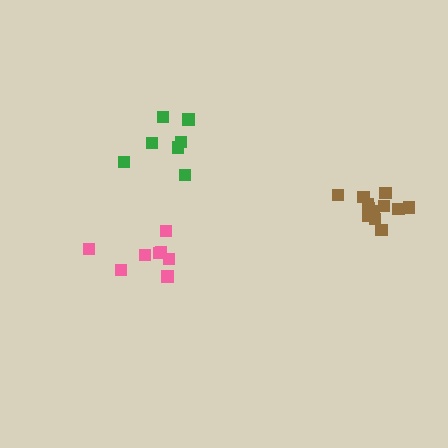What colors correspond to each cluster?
The clusters are colored: pink, brown, green.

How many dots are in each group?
Group 1: 8 dots, Group 2: 12 dots, Group 3: 7 dots (27 total).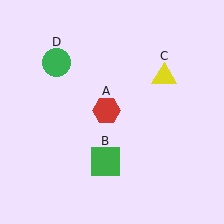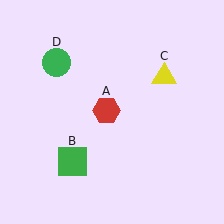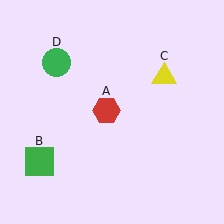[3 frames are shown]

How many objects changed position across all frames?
1 object changed position: green square (object B).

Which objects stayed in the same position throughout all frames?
Red hexagon (object A) and yellow triangle (object C) and green circle (object D) remained stationary.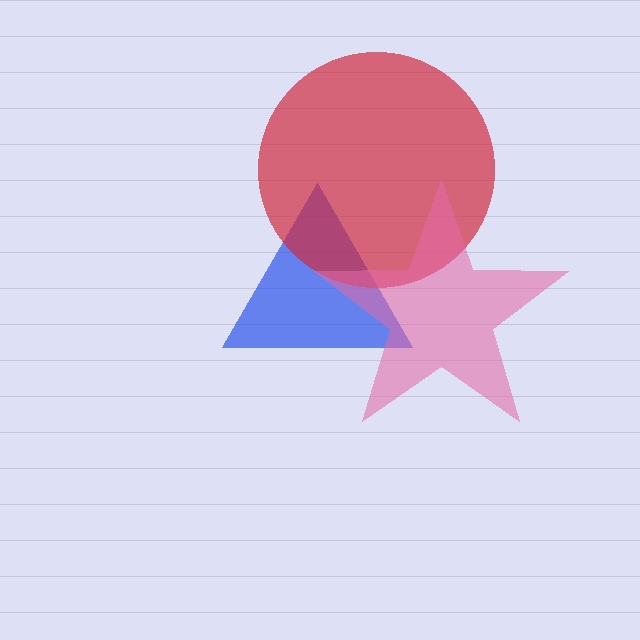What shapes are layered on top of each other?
The layered shapes are: a blue triangle, a red circle, a pink star.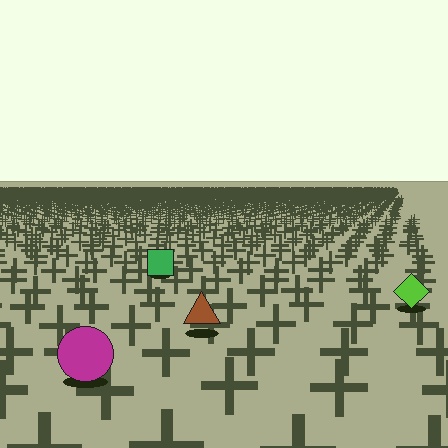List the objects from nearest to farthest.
From nearest to farthest: the magenta circle, the brown triangle, the lime diamond, the green square.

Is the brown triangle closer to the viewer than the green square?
Yes. The brown triangle is closer — you can tell from the texture gradient: the ground texture is coarser near it.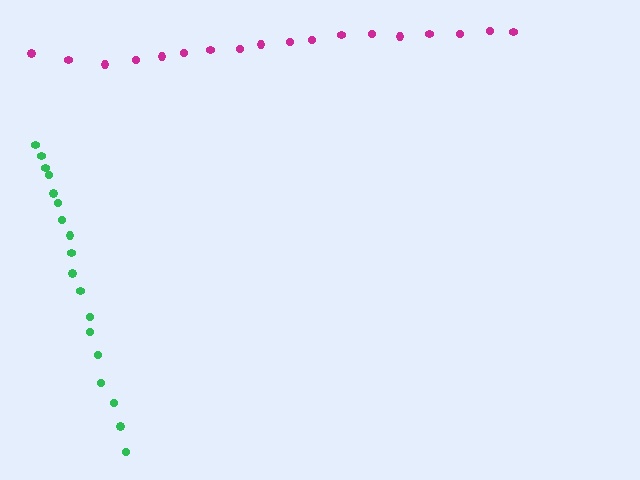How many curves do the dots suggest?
There are 2 distinct paths.